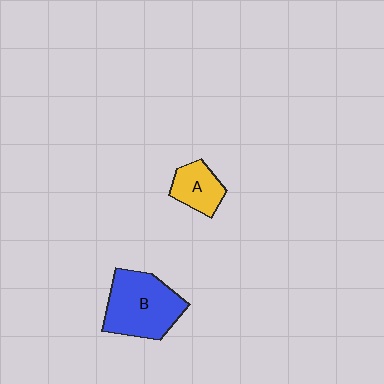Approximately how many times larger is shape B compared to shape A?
Approximately 2.0 times.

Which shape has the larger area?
Shape B (blue).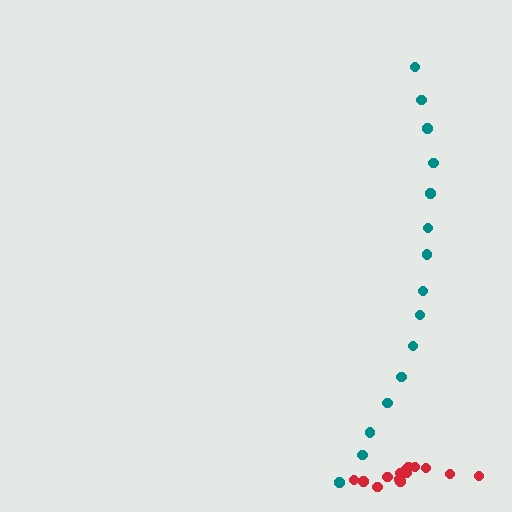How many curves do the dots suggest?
There are 2 distinct paths.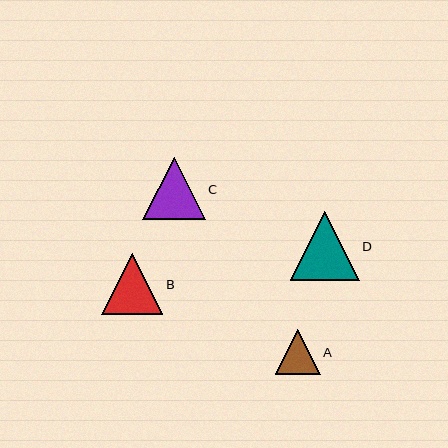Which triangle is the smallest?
Triangle A is the smallest with a size of approximately 45 pixels.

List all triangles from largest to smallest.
From largest to smallest: D, C, B, A.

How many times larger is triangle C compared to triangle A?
Triangle C is approximately 1.4 times the size of triangle A.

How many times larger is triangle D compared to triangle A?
Triangle D is approximately 1.5 times the size of triangle A.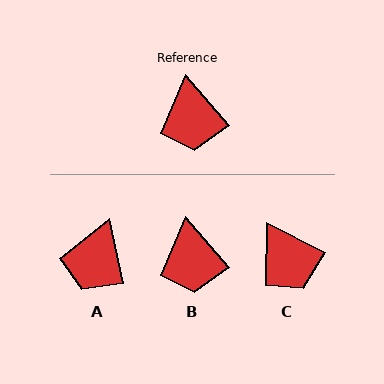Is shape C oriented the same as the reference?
No, it is off by about 22 degrees.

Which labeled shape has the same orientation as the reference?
B.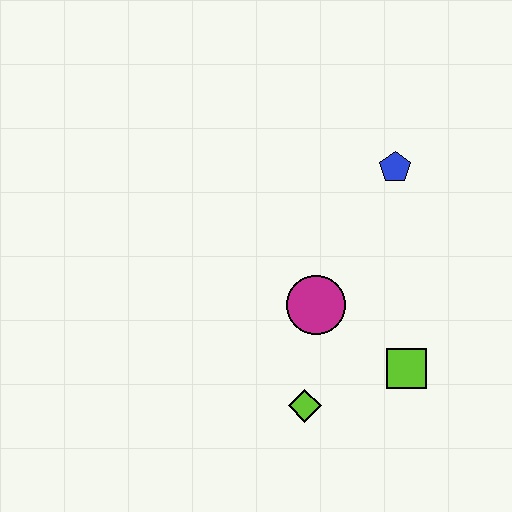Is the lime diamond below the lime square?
Yes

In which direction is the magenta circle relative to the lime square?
The magenta circle is to the left of the lime square.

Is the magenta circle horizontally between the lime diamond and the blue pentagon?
Yes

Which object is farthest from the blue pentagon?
The lime diamond is farthest from the blue pentagon.